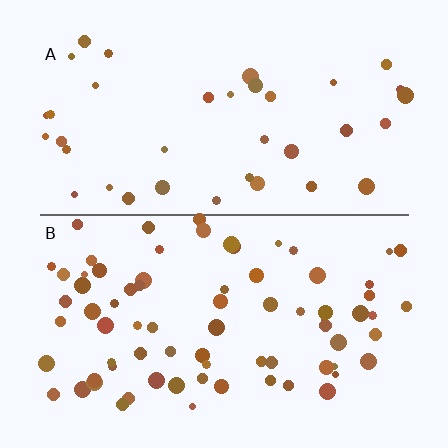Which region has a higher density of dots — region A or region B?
B (the bottom).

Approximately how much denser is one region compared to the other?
Approximately 2.0× — region B over region A.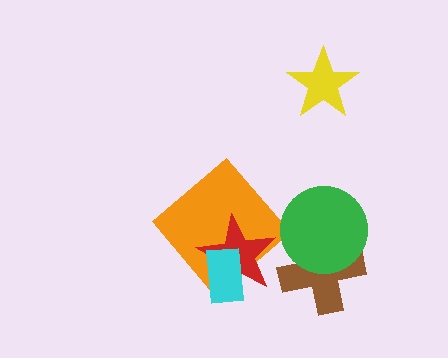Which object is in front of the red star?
The cyan rectangle is in front of the red star.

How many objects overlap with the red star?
2 objects overlap with the red star.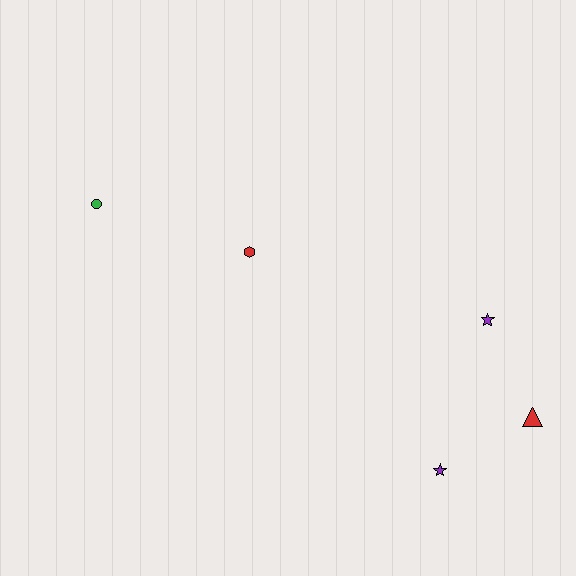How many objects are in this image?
There are 5 objects.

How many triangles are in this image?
There is 1 triangle.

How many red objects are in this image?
There are 2 red objects.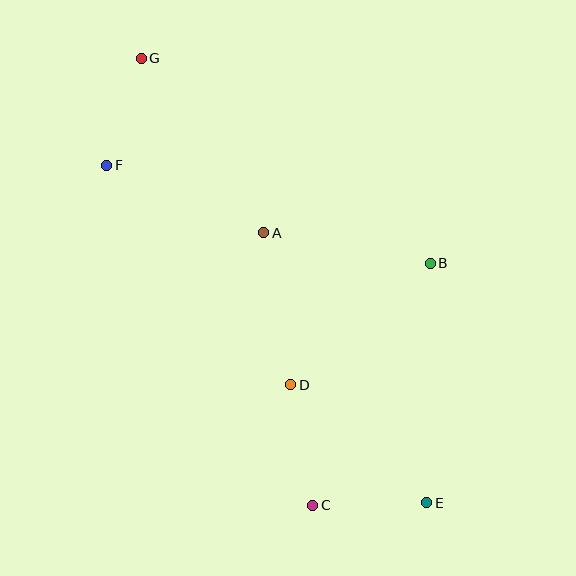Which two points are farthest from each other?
Points E and G are farthest from each other.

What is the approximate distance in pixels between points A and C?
The distance between A and C is approximately 277 pixels.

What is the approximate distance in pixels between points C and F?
The distance between C and F is approximately 398 pixels.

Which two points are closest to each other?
Points F and G are closest to each other.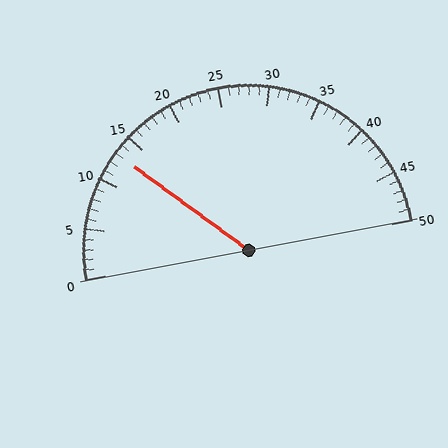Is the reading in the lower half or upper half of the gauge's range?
The reading is in the lower half of the range (0 to 50).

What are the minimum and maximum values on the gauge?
The gauge ranges from 0 to 50.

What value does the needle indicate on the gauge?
The needle indicates approximately 13.